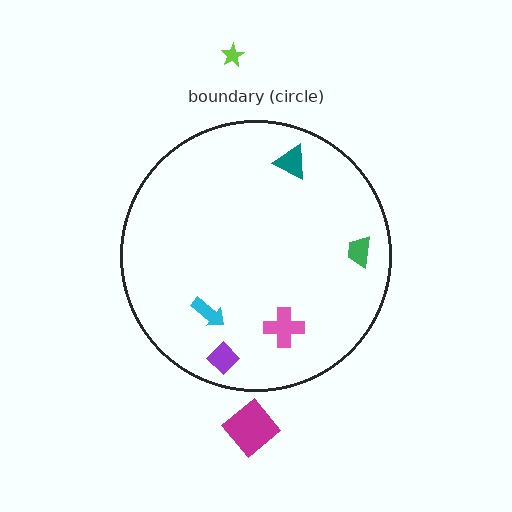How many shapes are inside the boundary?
5 inside, 2 outside.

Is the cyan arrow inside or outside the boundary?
Inside.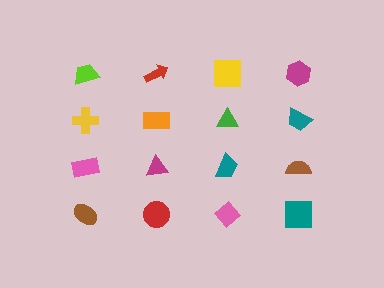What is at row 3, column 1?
A pink rectangle.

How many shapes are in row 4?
4 shapes.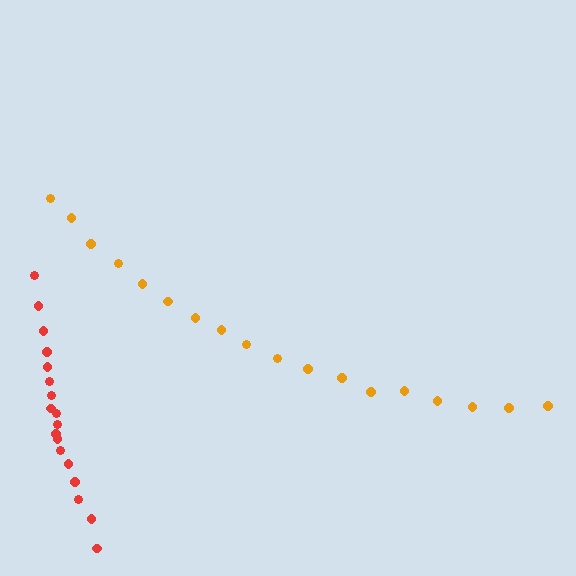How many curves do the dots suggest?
There are 2 distinct paths.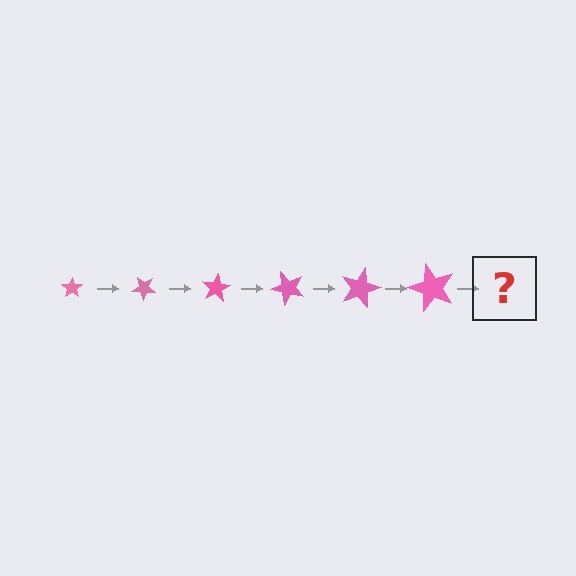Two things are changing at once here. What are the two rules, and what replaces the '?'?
The two rules are that the star grows larger each step and it rotates 40 degrees each step. The '?' should be a star, larger than the previous one and rotated 240 degrees from the start.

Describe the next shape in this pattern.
It should be a star, larger than the previous one and rotated 240 degrees from the start.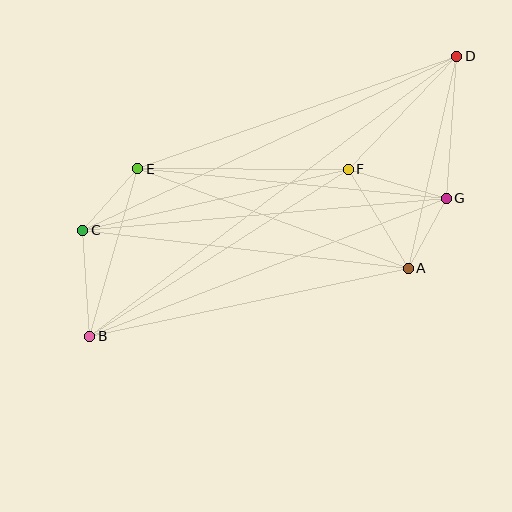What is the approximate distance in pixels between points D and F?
The distance between D and F is approximately 157 pixels.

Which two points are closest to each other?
Points A and G are closest to each other.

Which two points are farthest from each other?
Points B and D are farthest from each other.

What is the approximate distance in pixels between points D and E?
The distance between D and E is approximately 338 pixels.